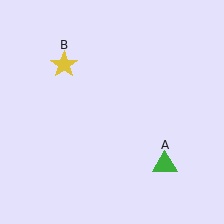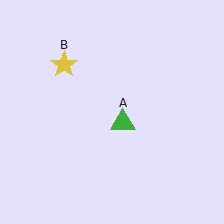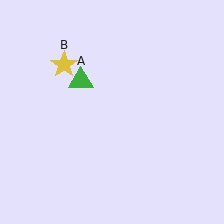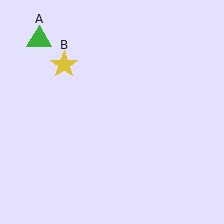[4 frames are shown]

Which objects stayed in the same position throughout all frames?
Yellow star (object B) remained stationary.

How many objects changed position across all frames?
1 object changed position: green triangle (object A).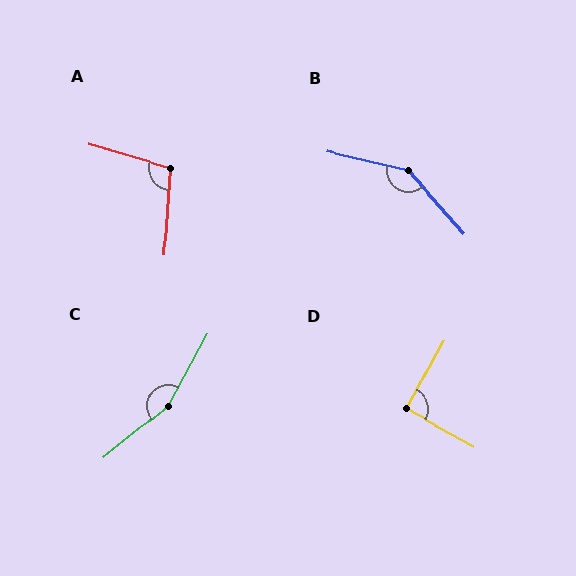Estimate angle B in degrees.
Approximately 144 degrees.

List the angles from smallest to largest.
D (90°), A (102°), B (144°), C (157°).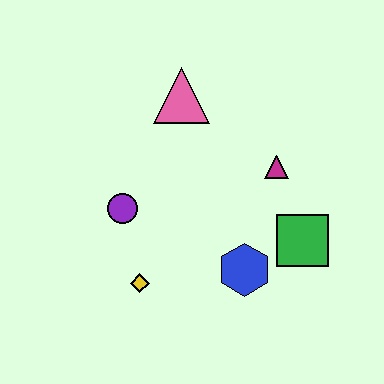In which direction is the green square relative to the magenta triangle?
The green square is below the magenta triangle.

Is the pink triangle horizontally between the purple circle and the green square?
Yes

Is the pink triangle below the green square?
No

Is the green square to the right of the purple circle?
Yes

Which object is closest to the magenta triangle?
The green square is closest to the magenta triangle.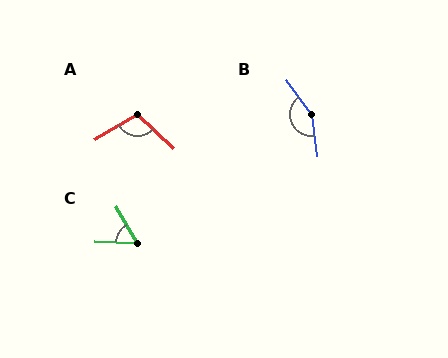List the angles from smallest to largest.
C (56°), A (107°), B (151°).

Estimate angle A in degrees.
Approximately 107 degrees.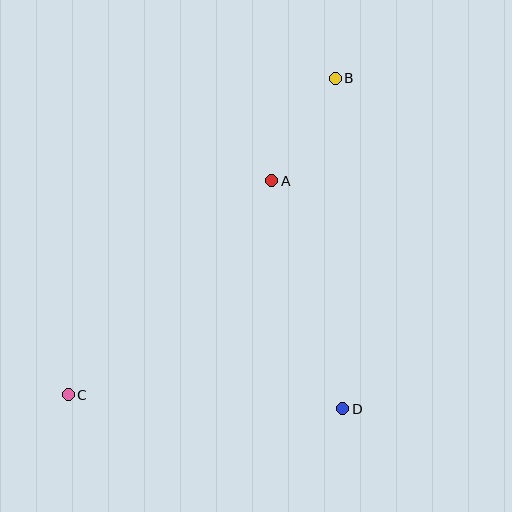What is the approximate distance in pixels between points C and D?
The distance between C and D is approximately 275 pixels.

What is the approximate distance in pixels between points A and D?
The distance between A and D is approximately 239 pixels.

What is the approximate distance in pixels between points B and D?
The distance between B and D is approximately 331 pixels.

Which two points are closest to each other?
Points A and B are closest to each other.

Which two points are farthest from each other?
Points B and C are farthest from each other.